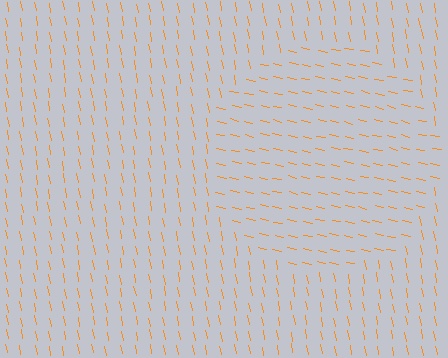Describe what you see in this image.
The image is filled with small orange line segments. A circle region in the image has lines oriented differently from the surrounding lines, creating a visible texture boundary.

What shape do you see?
I see a circle.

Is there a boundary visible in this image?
Yes, there is a texture boundary formed by a change in line orientation.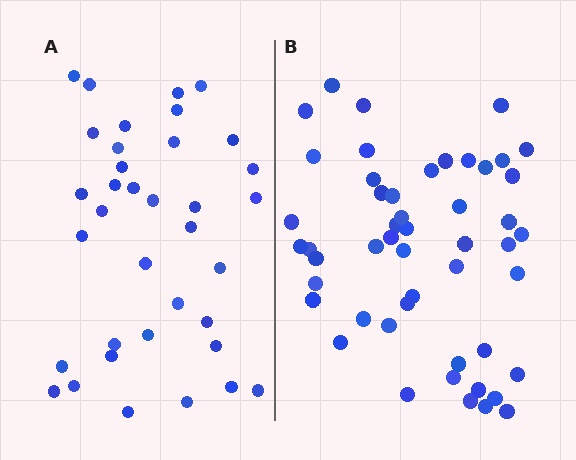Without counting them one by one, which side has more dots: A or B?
Region B (the right region) has more dots.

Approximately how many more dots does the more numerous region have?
Region B has approximately 15 more dots than region A.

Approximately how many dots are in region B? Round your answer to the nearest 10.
About 50 dots.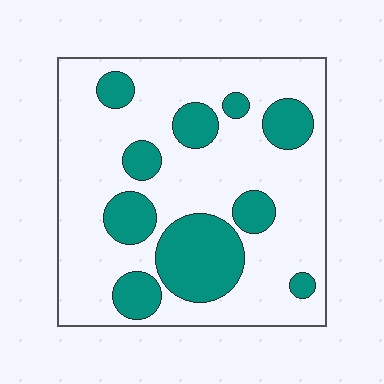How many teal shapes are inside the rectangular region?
10.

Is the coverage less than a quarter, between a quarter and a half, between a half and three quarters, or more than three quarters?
Between a quarter and a half.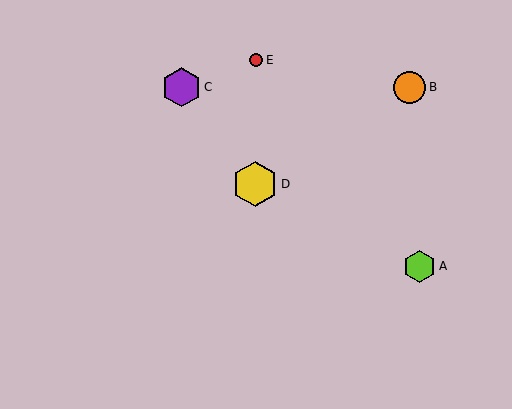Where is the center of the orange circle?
The center of the orange circle is at (409, 87).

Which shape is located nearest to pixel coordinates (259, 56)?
The red circle (labeled E) at (256, 60) is nearest to that location.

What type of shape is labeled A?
Shape A is a lime hexagon.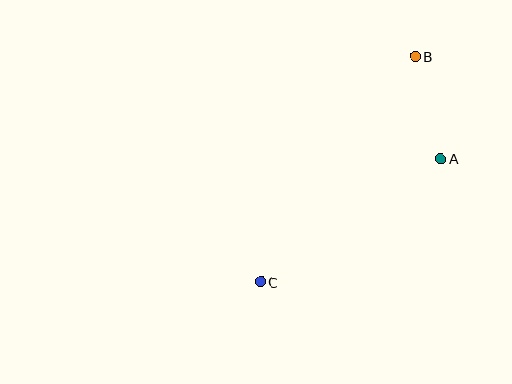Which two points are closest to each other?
Points A and B are closest to each other.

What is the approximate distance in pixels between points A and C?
The distance between A and C is approximately 218 pixels.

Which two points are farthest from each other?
Points B and C are farthest from each other.